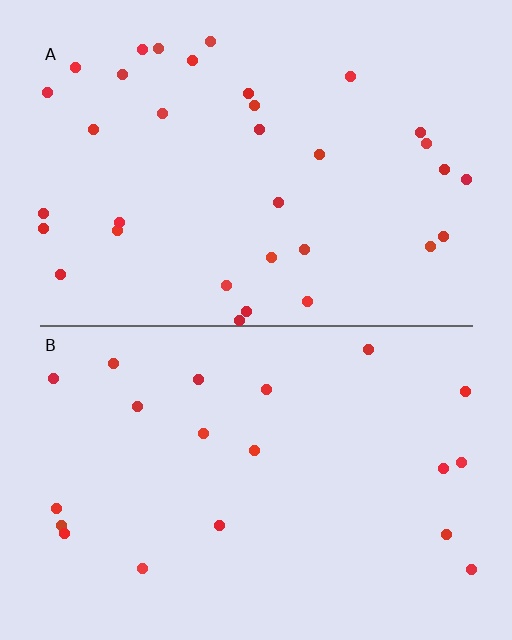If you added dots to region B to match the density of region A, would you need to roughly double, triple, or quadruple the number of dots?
Approximately double.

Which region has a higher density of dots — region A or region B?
A (the top).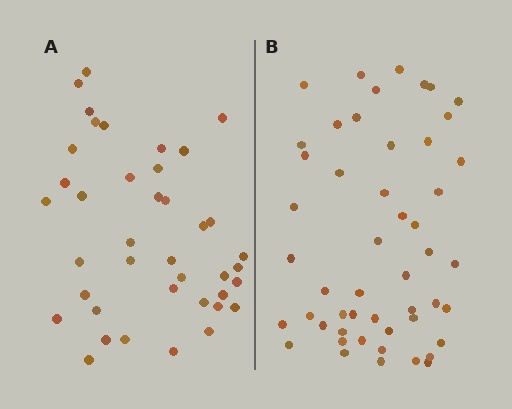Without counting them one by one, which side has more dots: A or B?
Region B (the right region) has more dots.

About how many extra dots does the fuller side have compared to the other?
Region B has roughly 10 or so more dots than region A.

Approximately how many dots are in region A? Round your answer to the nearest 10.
About 40 dots.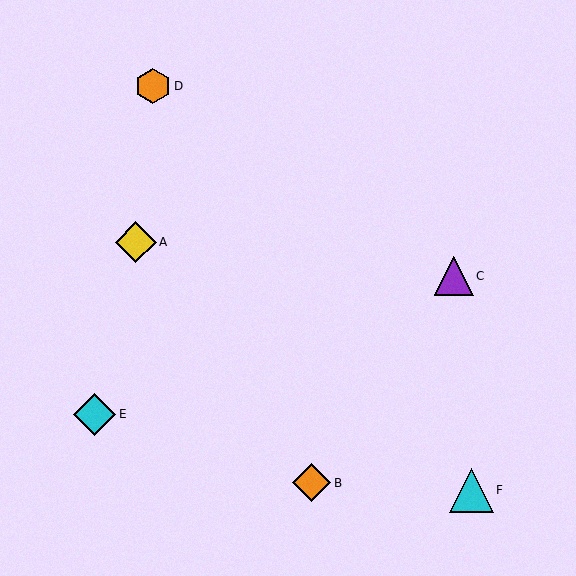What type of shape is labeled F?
Shape F is a cyan triangle.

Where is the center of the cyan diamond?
The center of the cyan diamond is at (95, 414).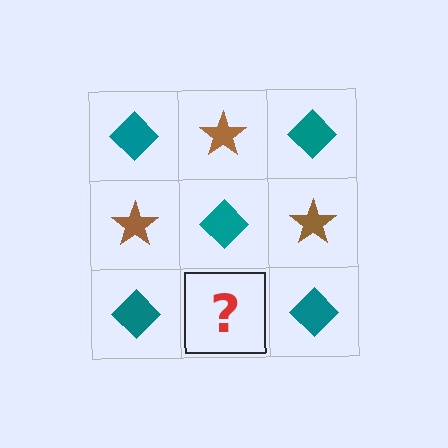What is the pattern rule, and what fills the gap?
The rule is that it alternates teal diamond and brown star in a checkerboard pattern. The gap should be filled with a brown star.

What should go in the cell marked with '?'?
The missing cell should contain a brown star.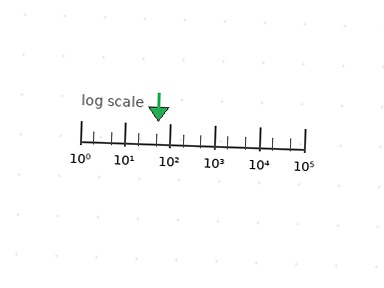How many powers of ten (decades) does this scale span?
The scale spans 5 decades, from 1 to 100000.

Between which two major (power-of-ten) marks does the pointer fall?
The pointer is between 10 and 100.